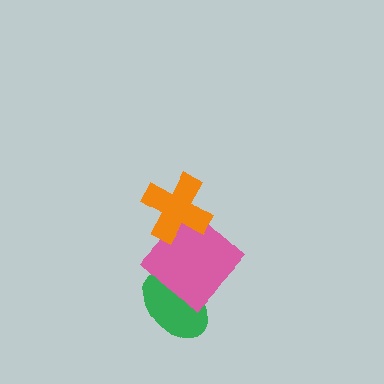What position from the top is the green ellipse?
The green ellipse is 3rd from the top.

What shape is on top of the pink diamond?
The orange cross is on top of the pink diamond.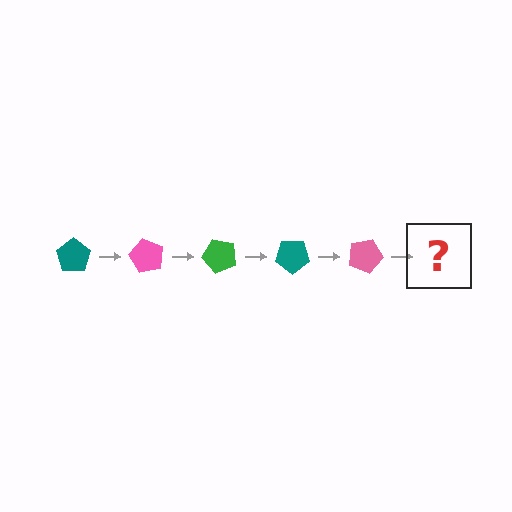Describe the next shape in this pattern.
It should be a green pentagon, rotated 300 degrees from the start.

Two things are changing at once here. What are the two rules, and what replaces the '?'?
The two rules are that it rotates 60 degrees each step and the color cycles through teal, pink, and green. The '?' should be a green pentagon, rotated 300 degrees from the start.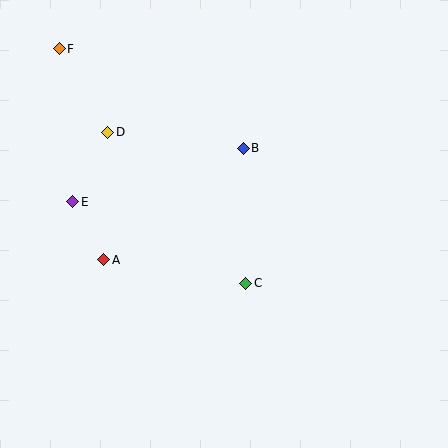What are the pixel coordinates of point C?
Point C is at (246, 283).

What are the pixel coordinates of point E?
Point E is at (73, 202).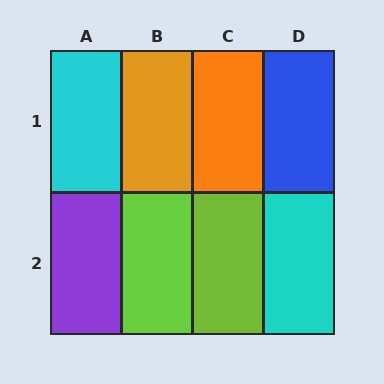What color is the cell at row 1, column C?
Orange.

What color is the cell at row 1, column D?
Blue.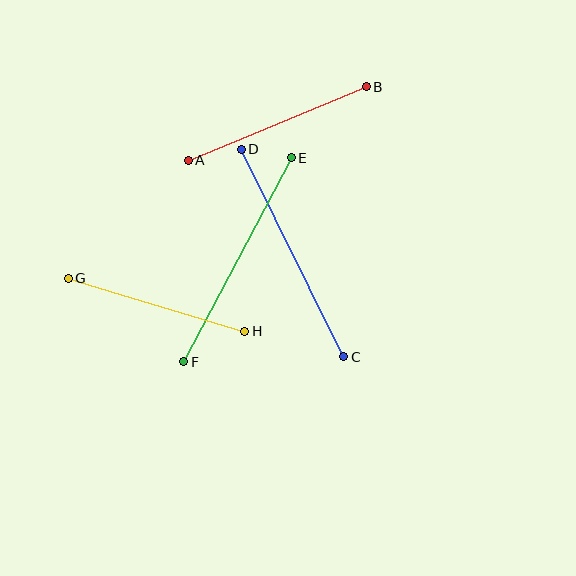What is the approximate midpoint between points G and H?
The midpoint is at approximately (157, 305) pixels.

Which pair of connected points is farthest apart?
Points C and D are farthest apart.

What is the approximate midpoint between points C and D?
The midpoint is at approximately (293, 253) pixels.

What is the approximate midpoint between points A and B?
The midpoint is at approximately (277, 124) pixels.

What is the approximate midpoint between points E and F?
The midpoint is at approximately (237, 260) pixels.